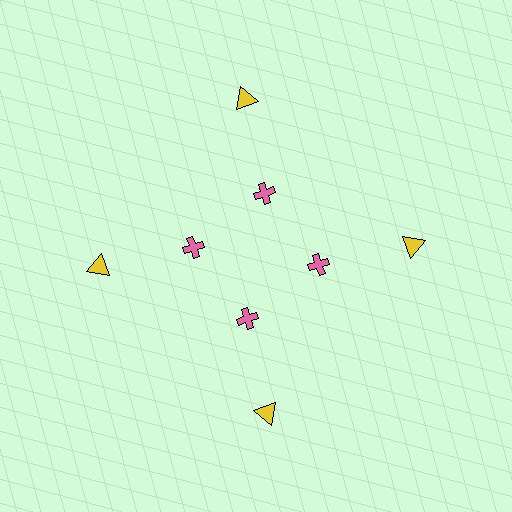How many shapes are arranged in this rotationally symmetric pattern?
There are 8 shapes, arranged in 4 groups of 2.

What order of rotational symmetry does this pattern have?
This pattern has 4-fold rotational symmetry.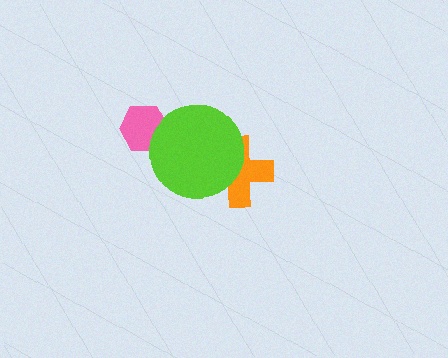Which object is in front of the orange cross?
The lime circle is in front of the orange cross.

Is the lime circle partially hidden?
No, no other shape covers it.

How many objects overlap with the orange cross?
1 object overlaps with the orange cross.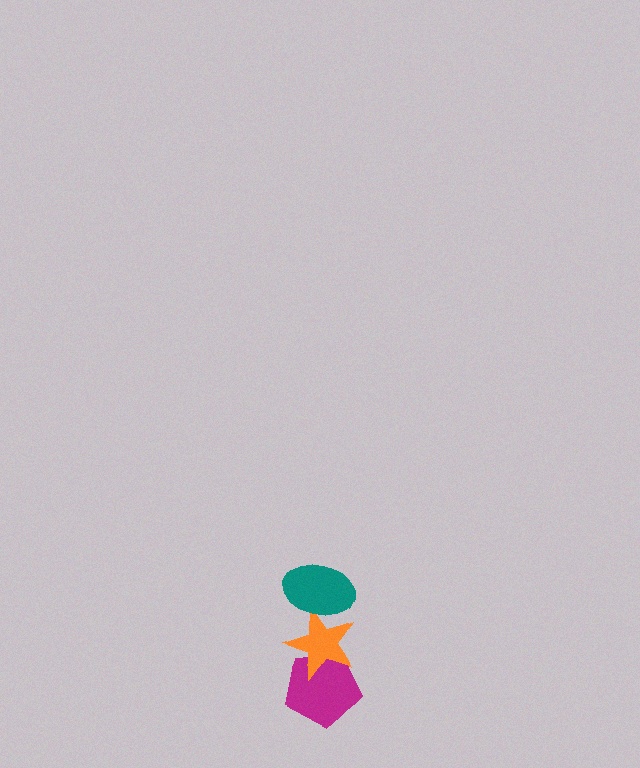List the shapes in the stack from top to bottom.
From top to bottom: the teal ellipse, the orange star, the magenta pentagon.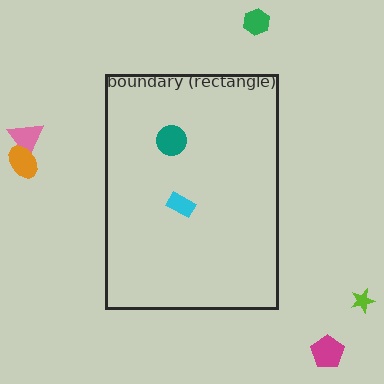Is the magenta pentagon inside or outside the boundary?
Outside.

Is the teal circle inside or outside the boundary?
Inside.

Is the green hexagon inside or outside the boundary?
Outside.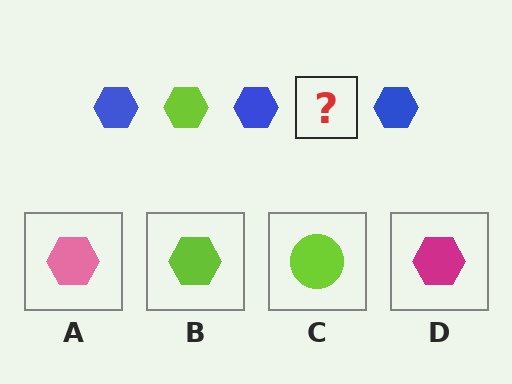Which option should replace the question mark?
Option B.